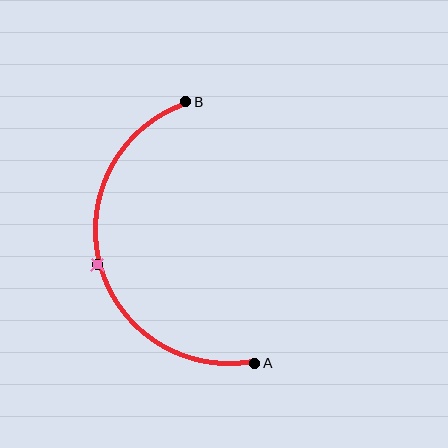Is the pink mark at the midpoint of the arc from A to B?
Yes. The pink mark lies on the arc at equal arc-length from both A and B — it is the arc midpoint.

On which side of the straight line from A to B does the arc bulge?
The arc bulges to the left of the straight line connecting A and B.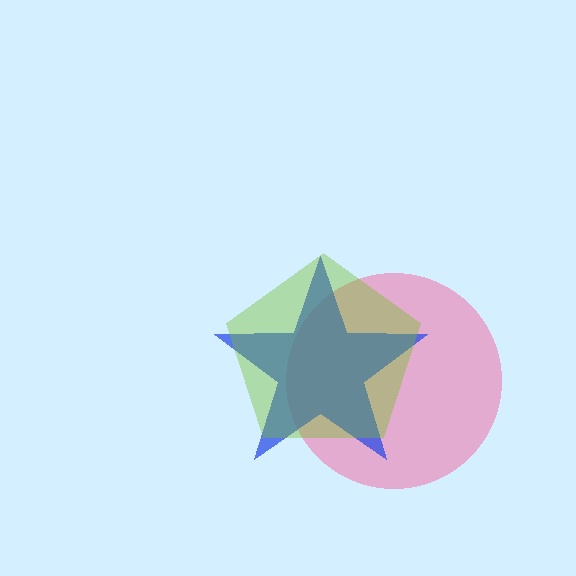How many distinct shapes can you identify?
There are 3 distinct shapes: a pink circle, a blue star, a lime pentagon.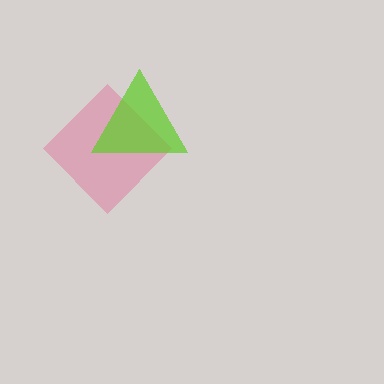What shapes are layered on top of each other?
The layered shapes are: a pink diamond, a lime triangle.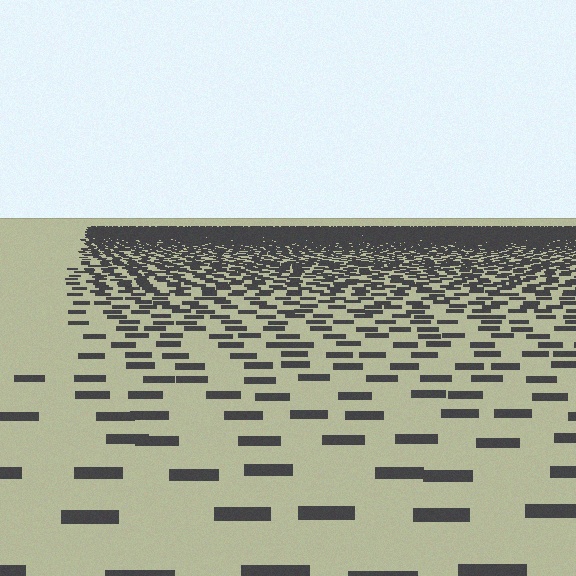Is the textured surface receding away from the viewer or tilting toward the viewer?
The surface is receding away from the viewer. Texture elements get smaller and denser toward the top.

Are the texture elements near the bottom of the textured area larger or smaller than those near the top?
Larger. Near the bottom, elements are closer to the viewer and appear at a bigger on-screen size.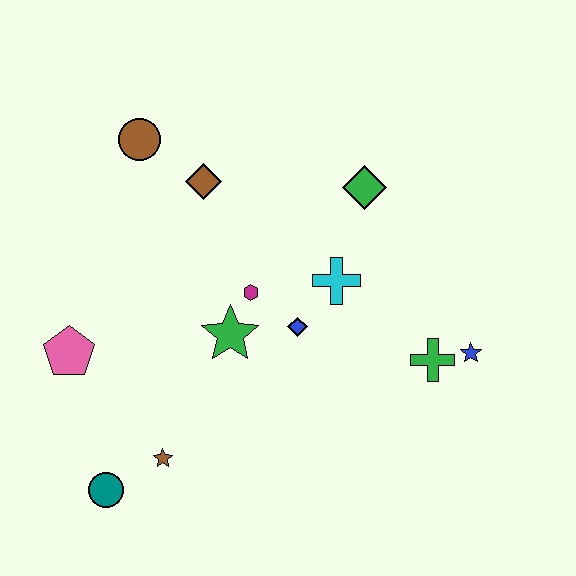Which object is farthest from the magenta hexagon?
The teal circle is farthest from the magenta hexagon.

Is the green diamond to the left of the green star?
No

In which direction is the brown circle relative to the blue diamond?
The brown circle is above the blue diamond.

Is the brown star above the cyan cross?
No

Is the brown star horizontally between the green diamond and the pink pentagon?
Yes